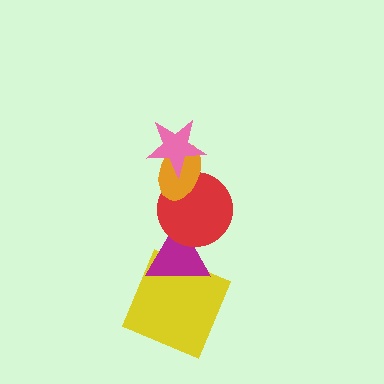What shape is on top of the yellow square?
The magenta triangle is on top of the yellow square.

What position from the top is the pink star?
The pink star is 1st from the top.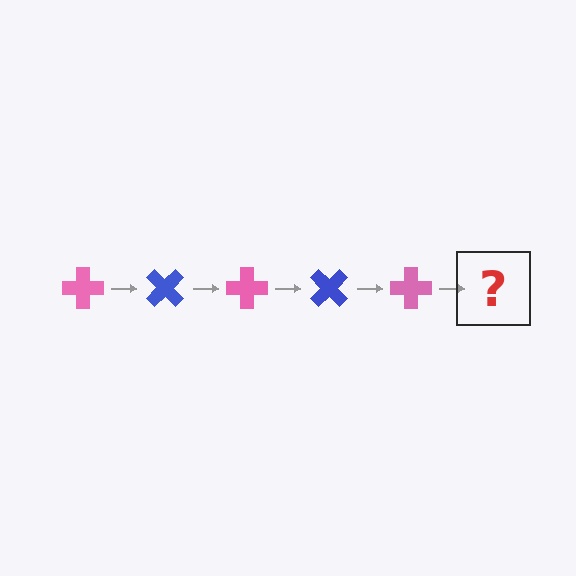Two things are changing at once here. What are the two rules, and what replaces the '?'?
The two rules are that it rotates 45 degrees each step and the color cycles through pink and blue. The '?' should be a blue cross, rotated 225 degrees from the start.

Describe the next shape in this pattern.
It should be a blue cross, rotated 225 degrees from the start.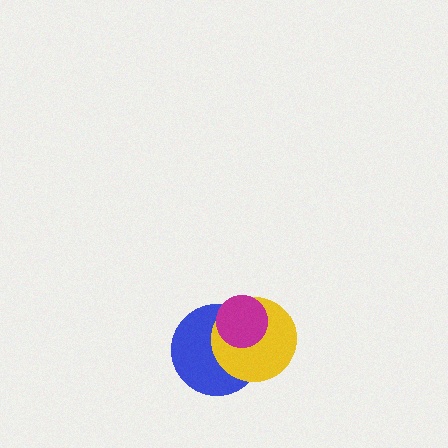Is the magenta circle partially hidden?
No, no other shape covers it.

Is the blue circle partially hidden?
Yes, it is partially covered by another shape.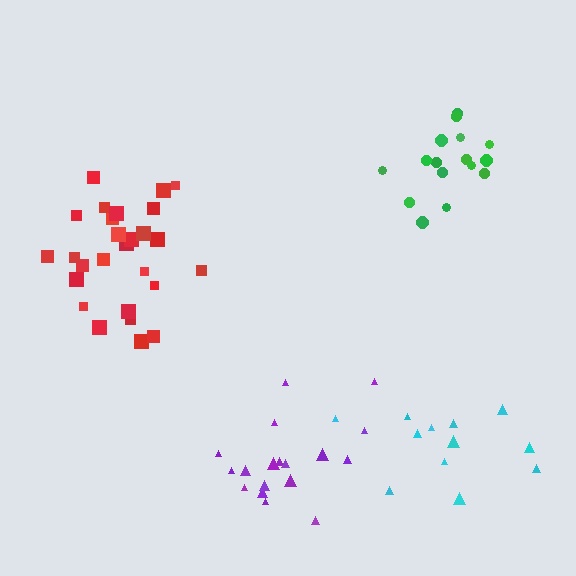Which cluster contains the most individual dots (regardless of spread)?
Red (27).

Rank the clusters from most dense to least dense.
green, red, purple, cyan.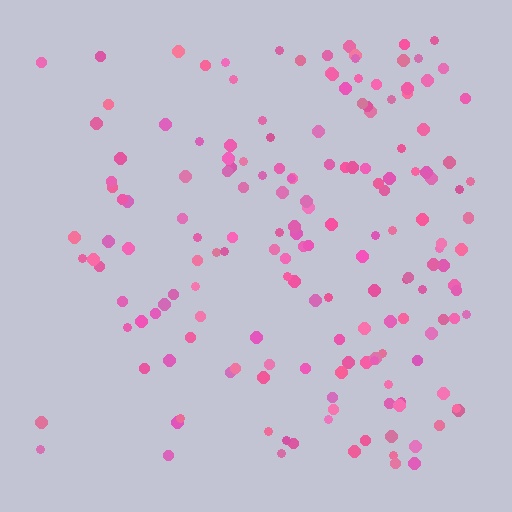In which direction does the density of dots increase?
From left to right, with the right side densest.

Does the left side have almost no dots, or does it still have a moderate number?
Still a moderate number, just noticeably fewer than the right.